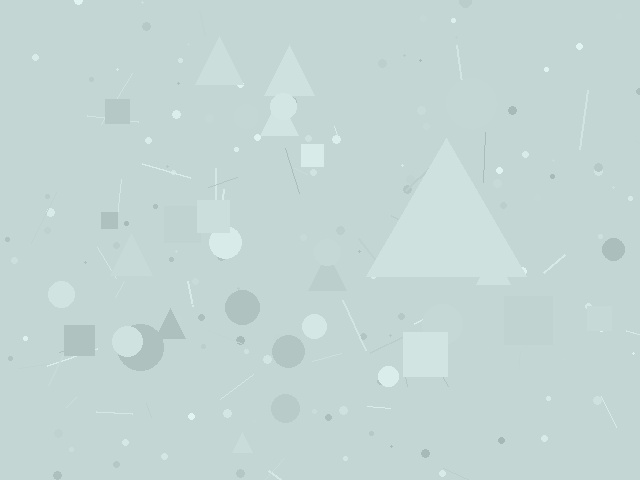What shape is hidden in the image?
A triangle is hidden in the image.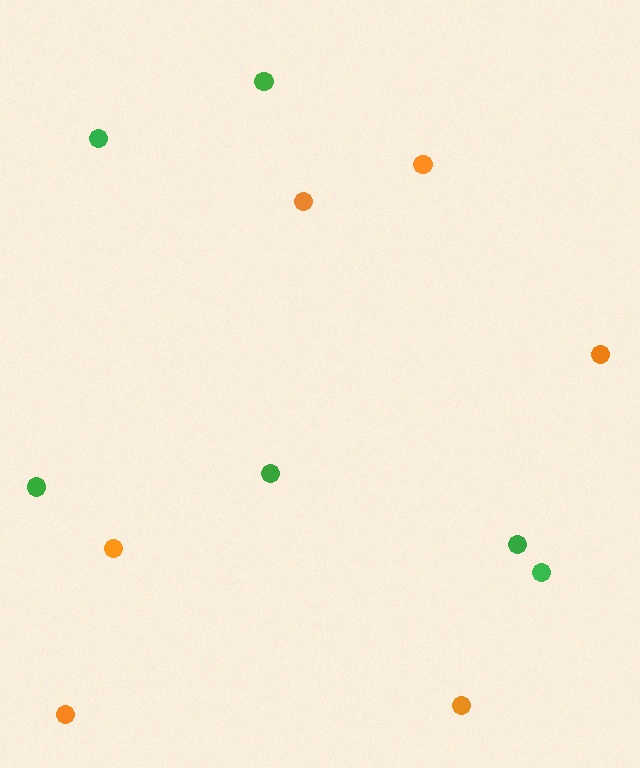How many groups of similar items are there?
There are 2 groups: one group of orange circles (6) and one group of green circles (6).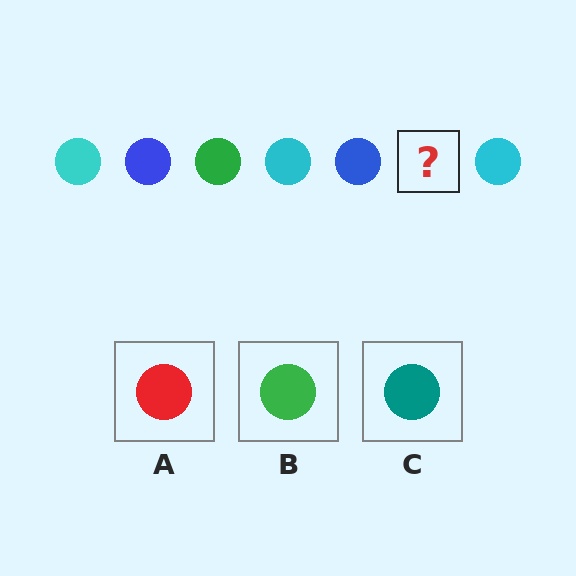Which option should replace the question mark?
Option B.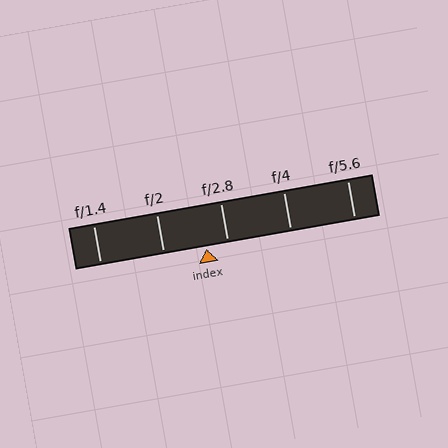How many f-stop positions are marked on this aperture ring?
There are 5 f-stop positions marked.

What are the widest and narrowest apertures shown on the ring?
The widest aperture shown is f/1.4 and the narrowest is f/5.6.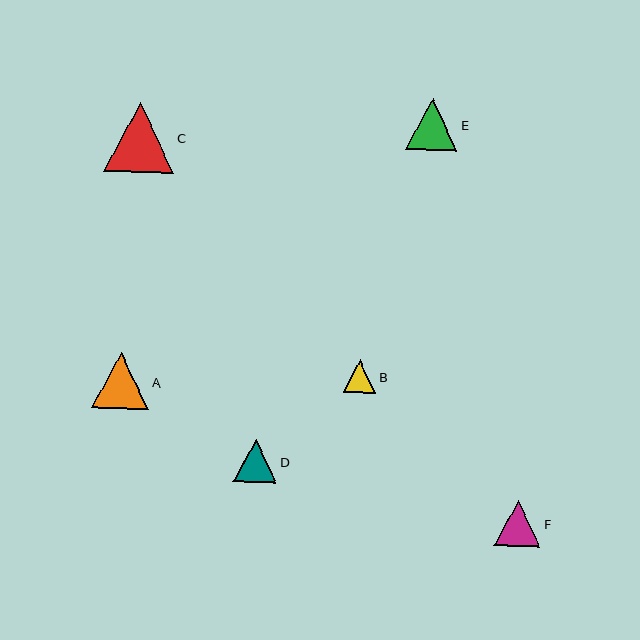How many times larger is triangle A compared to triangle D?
Triangle A is approximately 1.3 times the size of triangle D.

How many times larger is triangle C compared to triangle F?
Triangle C is approximately 1.5 times the size of triangle F.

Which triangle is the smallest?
Triangle B is the smallest with a size of approximately 32 pixels.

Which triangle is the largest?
Triangle C is the largest with a size of approximately 70 pixels.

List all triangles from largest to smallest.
From largest to smallest: C, A, E, F, D, B.